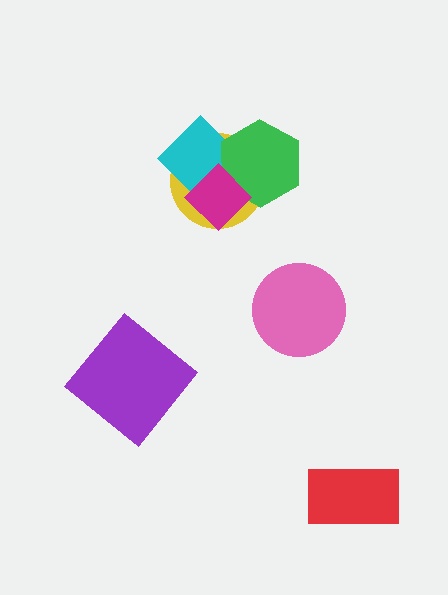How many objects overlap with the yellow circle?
3 objects overlap with the yellow circle.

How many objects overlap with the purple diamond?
0 objects overlap with the purple diamond.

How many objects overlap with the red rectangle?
0 objects overlap with the red rectangle.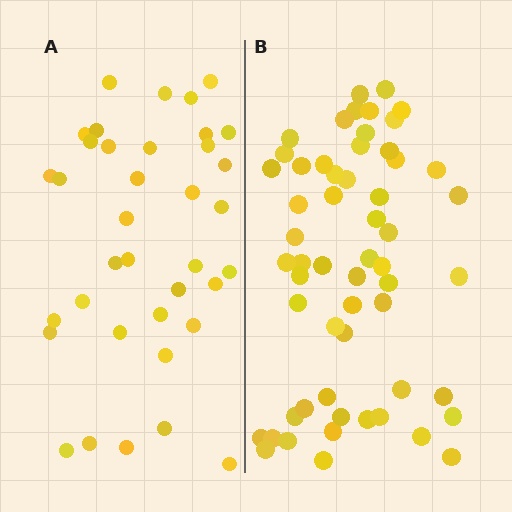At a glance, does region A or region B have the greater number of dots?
Region B (the right region) has more dots.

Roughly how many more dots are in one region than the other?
Region B has approximately 20 more dots than region A.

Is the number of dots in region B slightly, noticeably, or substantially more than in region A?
Region B has substantially more. The ratio is roughly 1.5 to 1.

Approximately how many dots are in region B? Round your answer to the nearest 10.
About 60 dots. (The exact count is 57, which rounds to 60.)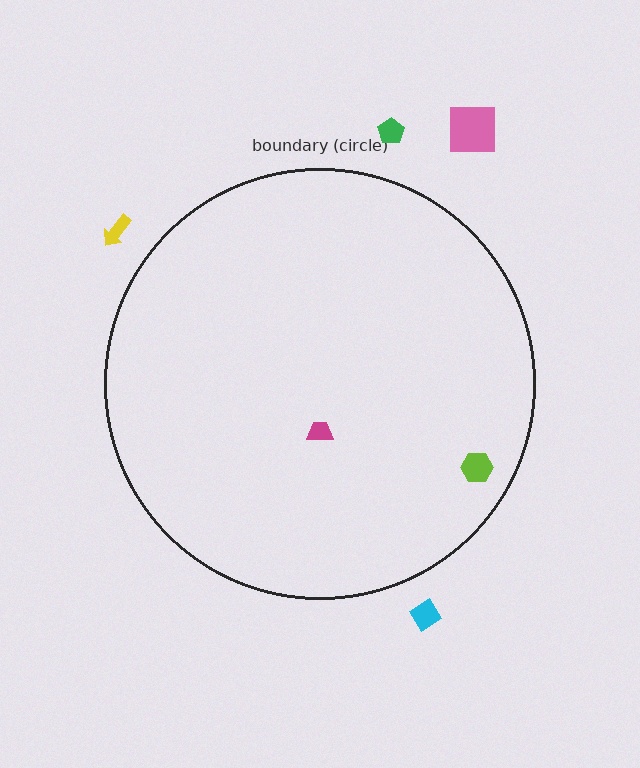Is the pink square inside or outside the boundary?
Outside.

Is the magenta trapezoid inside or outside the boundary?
Inside.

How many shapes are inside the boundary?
2 inside, 4 outside.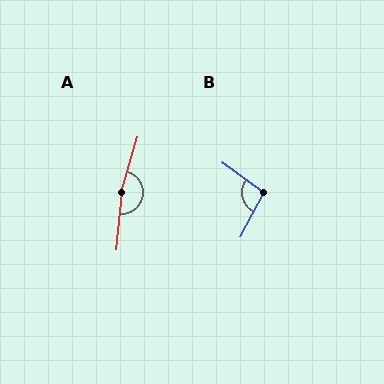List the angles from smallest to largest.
B (98°), A (169°).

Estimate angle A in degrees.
Approximately 169 degrees.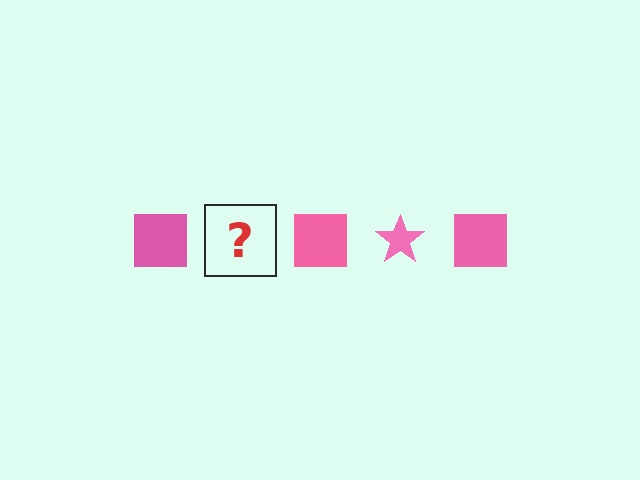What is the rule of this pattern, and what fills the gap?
The rule is that the pattern cycles through square, star shapes in pink. The gap should be filled with a pink star.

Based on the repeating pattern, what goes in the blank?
The blank should be a pink star.